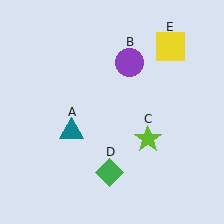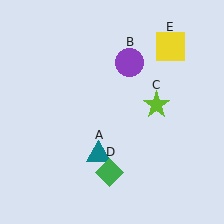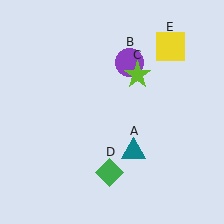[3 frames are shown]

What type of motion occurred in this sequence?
The teal triangle (object A), lime star (object C) rotated counterclockwise around the center of the scene.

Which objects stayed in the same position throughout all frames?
Purple circle (object B) and green diamond (object D) and yellow square (object E) remained stationary.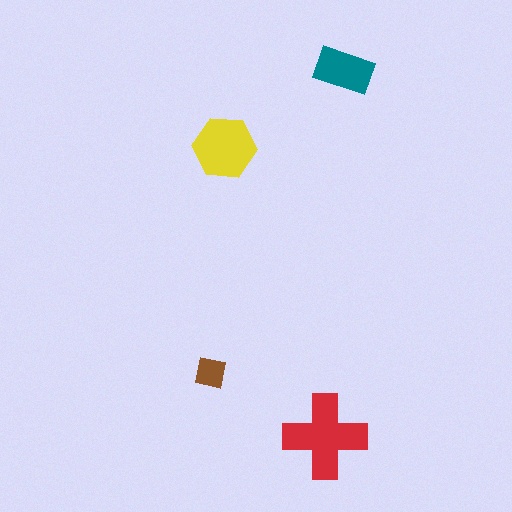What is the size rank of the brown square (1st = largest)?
4th.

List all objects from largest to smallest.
The red cross, the yellow hexagon, the teal rectangle, the brown square.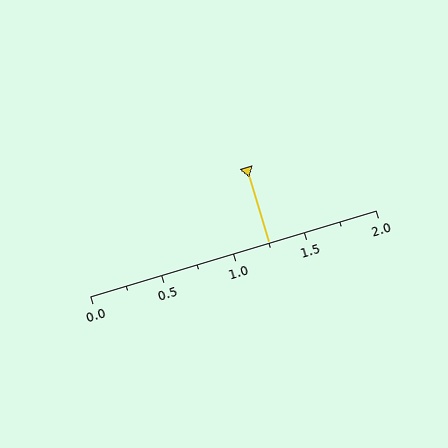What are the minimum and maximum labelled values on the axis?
The axis runs from 0.0 to 2.0.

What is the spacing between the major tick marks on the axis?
The major ticks are spaced 0.5 apart.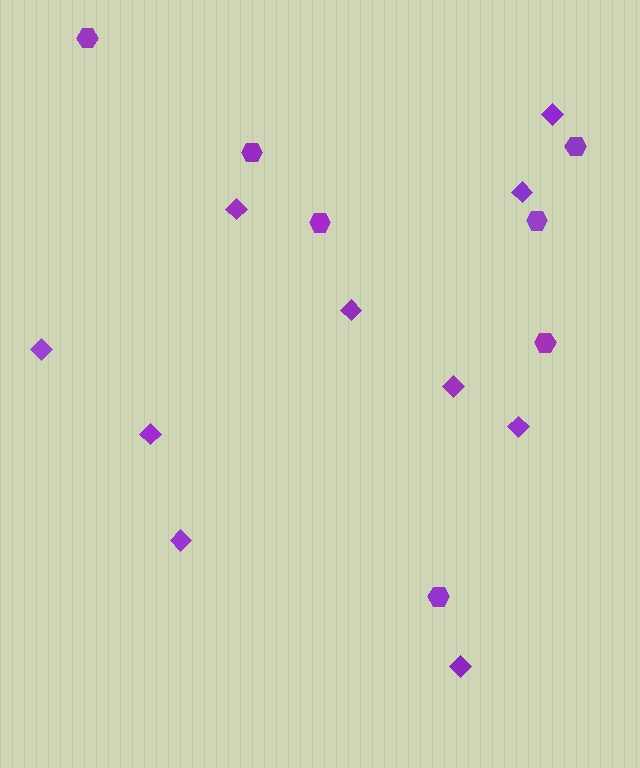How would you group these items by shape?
There are 2 groups: one group of diamonds (10) and one group of hexagons (7).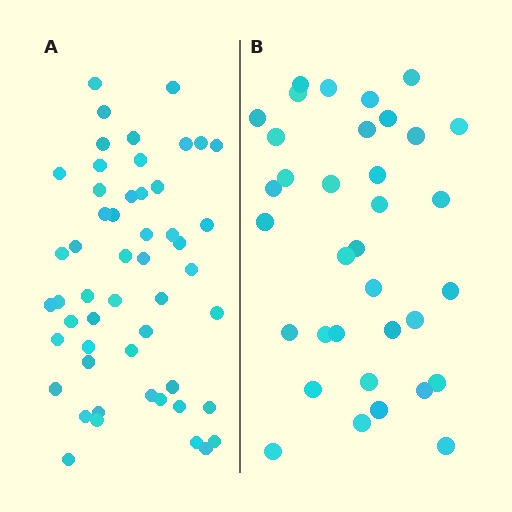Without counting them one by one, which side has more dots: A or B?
Region A (the left region) has more dots.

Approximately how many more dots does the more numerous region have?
Region A has approximately 15 more dots than region B.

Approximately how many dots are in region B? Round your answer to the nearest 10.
About 40 dots. (The exact count is 35, which rounds to 40.)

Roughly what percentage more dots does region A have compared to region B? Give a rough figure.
About 50% more.